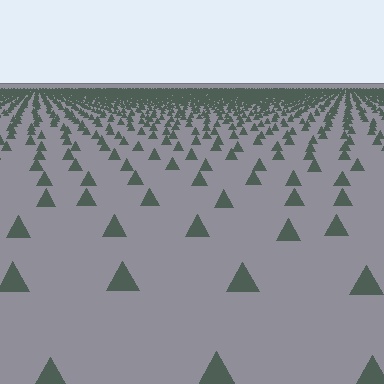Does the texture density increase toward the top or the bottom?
Density increases toward the top.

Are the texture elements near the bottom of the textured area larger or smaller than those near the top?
Larger. Near the bottom, elements are closer to the viewer and appear at a bigger on-screen size.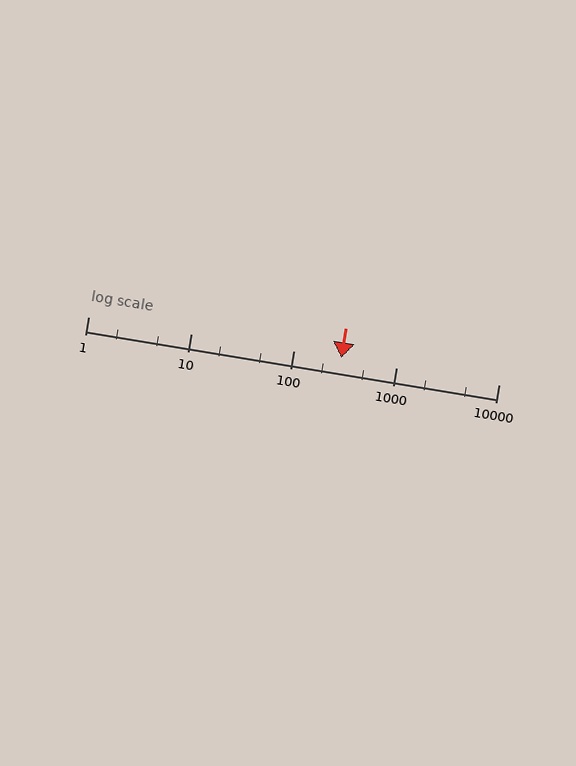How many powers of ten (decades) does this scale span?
The scale spans 4 decades, from 1 to 10000.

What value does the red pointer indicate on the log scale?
The pointer indicates approximately 290.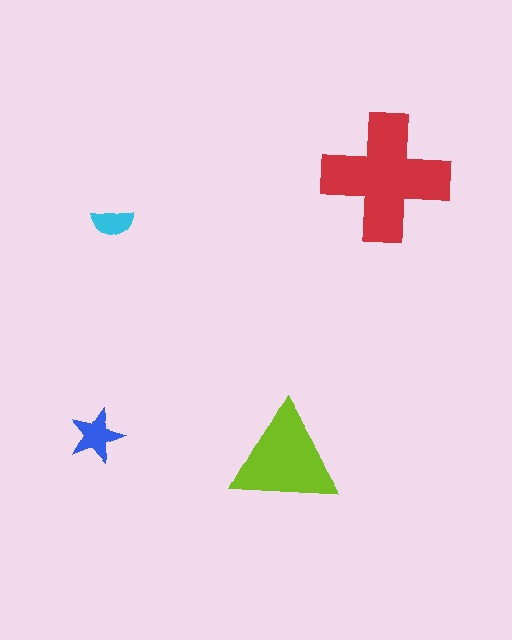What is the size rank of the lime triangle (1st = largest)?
2nd.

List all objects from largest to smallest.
The red cross, the lime triangle, the blue star, the cyan semicircle.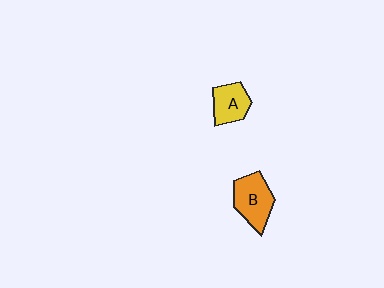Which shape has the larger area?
Shape B (orange).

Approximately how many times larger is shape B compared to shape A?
Approximately 1.3 times.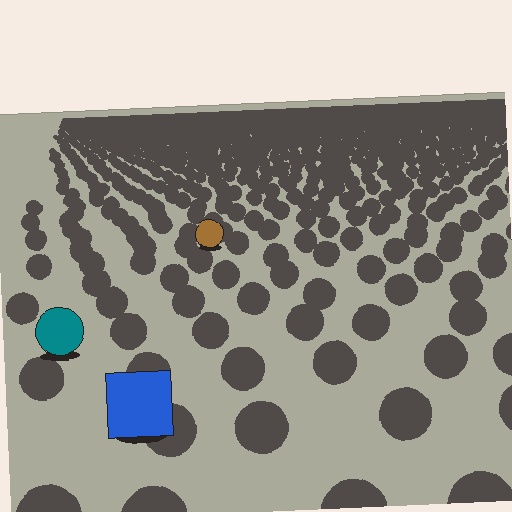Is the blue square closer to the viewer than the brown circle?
Yes. The blue square is closer — you can tell from the texture gradient: the ground texture is coarser near it.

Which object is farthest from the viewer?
The brown circle is farthest from the viewer. It appears smaller and the ground texture around it is denser.